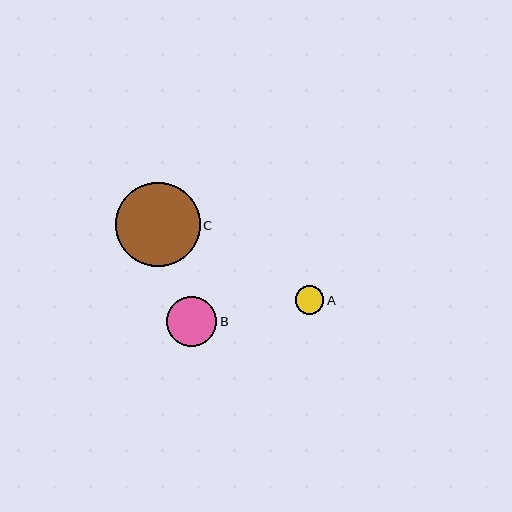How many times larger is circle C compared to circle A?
Circle C is approximately 3.0 times the size of circle A.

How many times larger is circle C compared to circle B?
Circle C is approximately 1.7 times the size of circle B.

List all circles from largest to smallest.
From largest to smallest: C, B, A.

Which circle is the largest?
Circle C is the largest with a size of approximately 84 pixels.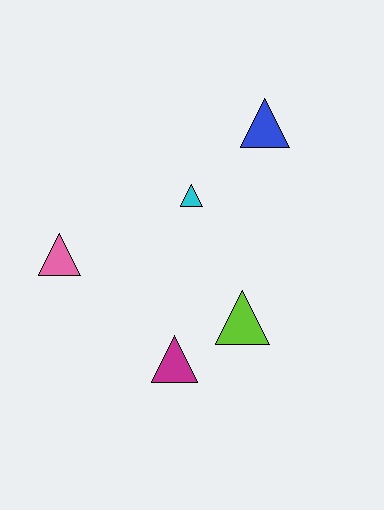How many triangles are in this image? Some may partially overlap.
There are 5 triangles.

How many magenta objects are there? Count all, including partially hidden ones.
There is 1 magenta object.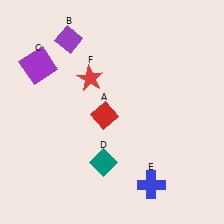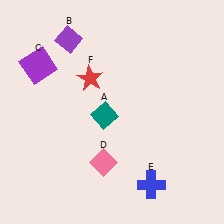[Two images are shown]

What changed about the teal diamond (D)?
In Image 1, D is teal. In Image 2, it changed to pink.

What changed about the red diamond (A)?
In Image 1, A is red. In Image 2, it changed to teal.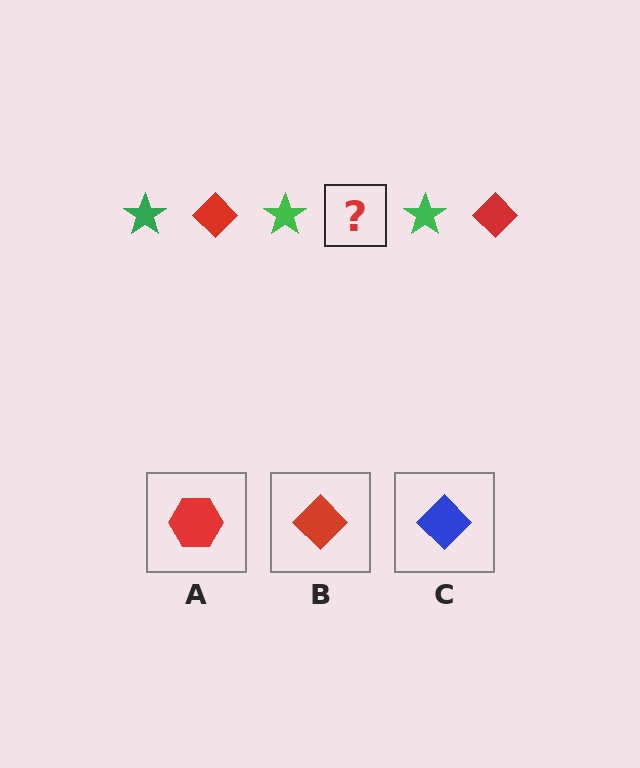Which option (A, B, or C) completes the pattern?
B.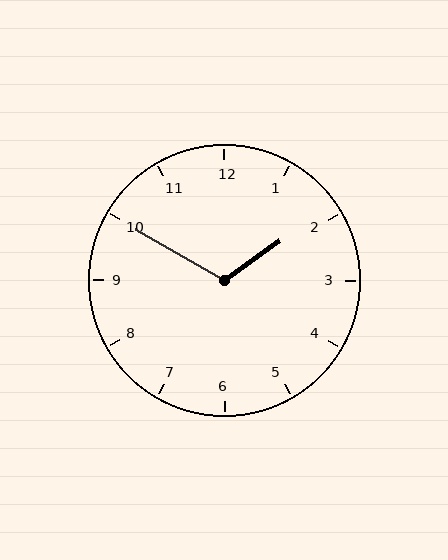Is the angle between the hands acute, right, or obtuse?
It is obtuse.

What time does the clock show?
1:50.